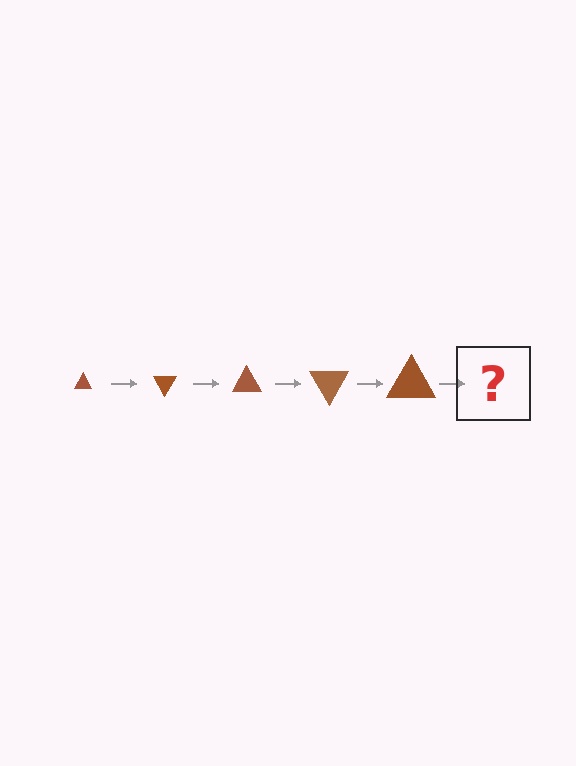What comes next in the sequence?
The next element should be a triangle, larger than the previous one and rotated 300 degrees from the start.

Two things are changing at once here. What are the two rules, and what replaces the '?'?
The two rules are that the triangle grows larger each step and it rotates 60 degrees each step. The '?' should be a triangle, larger than the previous one and rotated 300 degrees from the start.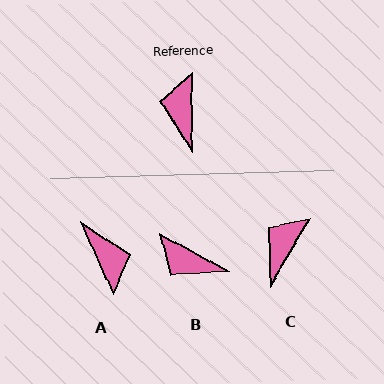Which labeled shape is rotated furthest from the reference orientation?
A, about 156 degrees away.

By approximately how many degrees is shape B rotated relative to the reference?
Approximately 62 degrees counter-clockwise.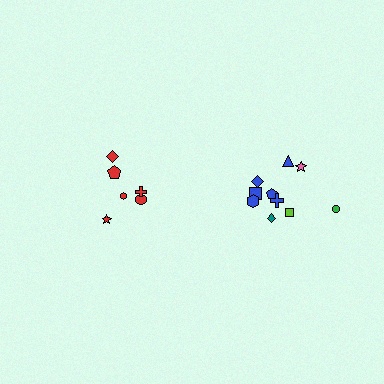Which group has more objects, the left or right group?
The right group.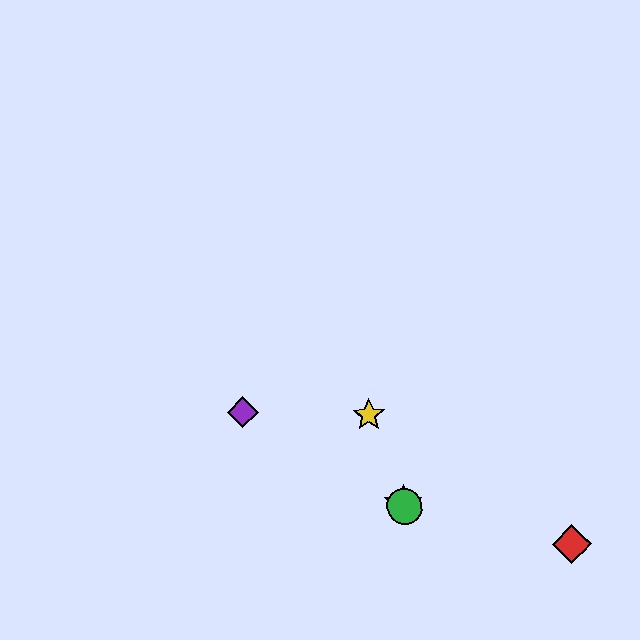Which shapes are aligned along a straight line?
The blue star, the green circle, the yellow star are aligned along a straight line.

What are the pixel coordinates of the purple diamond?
The purple diamond is at (243, 412).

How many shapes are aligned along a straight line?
3 shapes (the blue star, the green circle, the yellow star) are aligned along a straight line.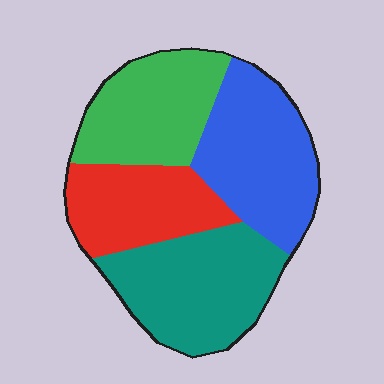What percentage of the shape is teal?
Teal covers 29% of the shape.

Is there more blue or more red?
Blue.